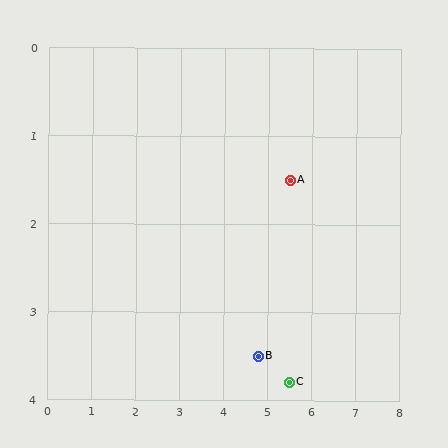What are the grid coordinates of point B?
Point B is at approximately (4.8, 3.5).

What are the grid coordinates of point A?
Point A is at approximately (5.5, 1.5).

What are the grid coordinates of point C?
Point C is at approximately (5.5, 3.8).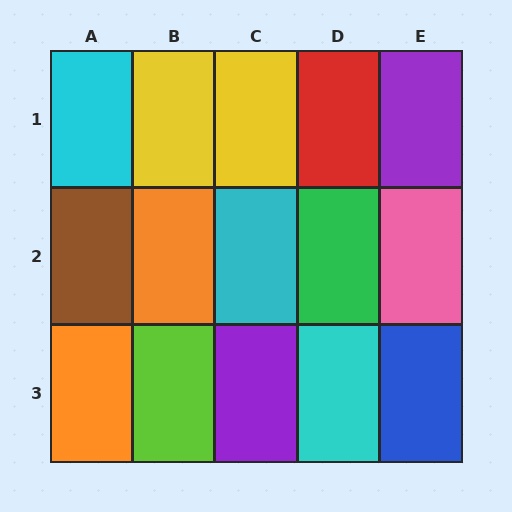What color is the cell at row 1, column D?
Red.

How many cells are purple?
2 cells are purple.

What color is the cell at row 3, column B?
Lime.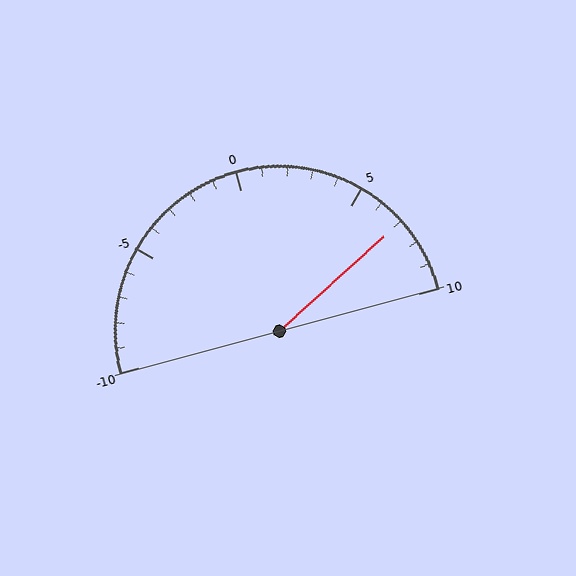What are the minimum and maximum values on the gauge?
The gauge ranges from -10 to 10.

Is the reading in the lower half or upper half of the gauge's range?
The reading is in the upper half of the range (-10 to 10).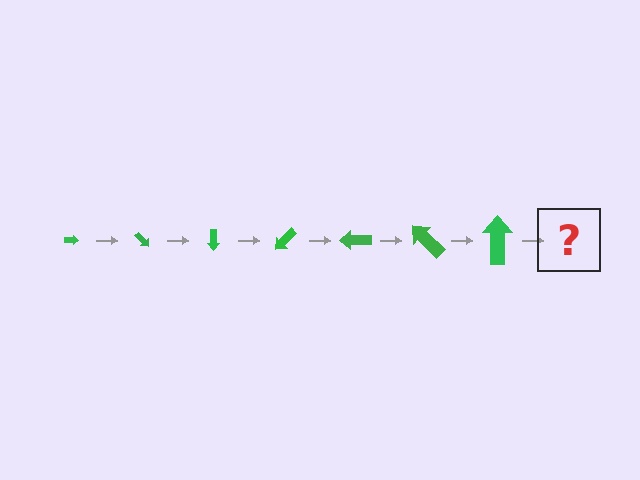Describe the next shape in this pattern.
It should be an arrow, larger than the previous one and rotated 315 degrees from the start.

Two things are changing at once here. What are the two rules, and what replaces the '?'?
The two rules are that the arrow grows larger each step and it rotates 45 degrees each step. The '?' should be an arrow, larger than the previous one and rotated 315 degrees from the start.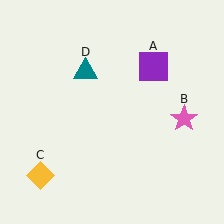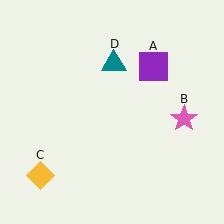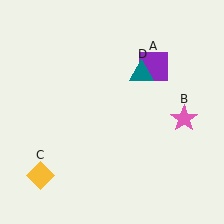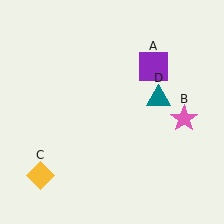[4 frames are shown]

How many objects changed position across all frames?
1 object changed position: teal triangle (object D).